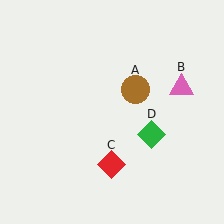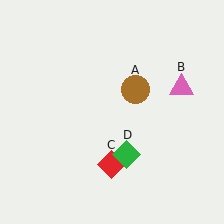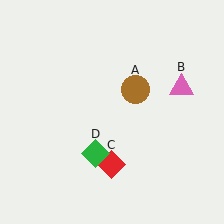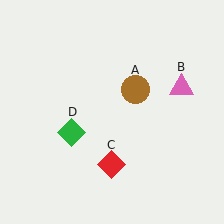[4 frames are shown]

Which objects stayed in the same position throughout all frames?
Brown circle (object A) and pink triangle (object B) and red diamond (object C) remained stationary.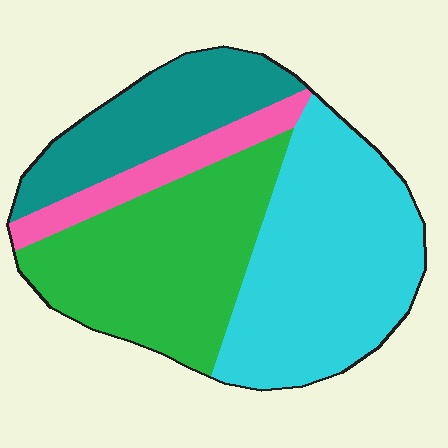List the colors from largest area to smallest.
From largest to smallest: cyan, green, teal, pink.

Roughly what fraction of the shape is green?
Green covers 33% of the shape.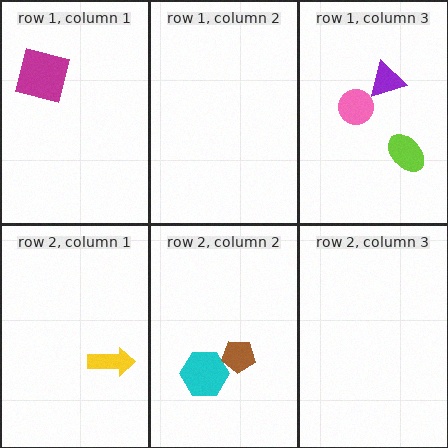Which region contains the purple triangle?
The row 1, column 3 region.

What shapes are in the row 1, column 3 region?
The lime ellipse, the pink circle, the purple triangle.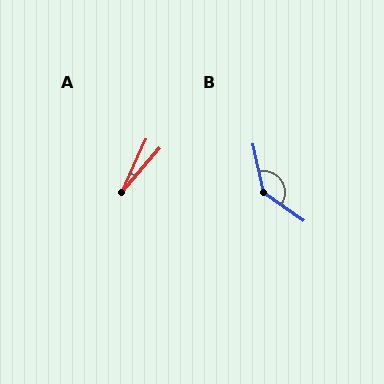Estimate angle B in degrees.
Approximately 138 degrees.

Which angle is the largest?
B, at approximately 138 degrees.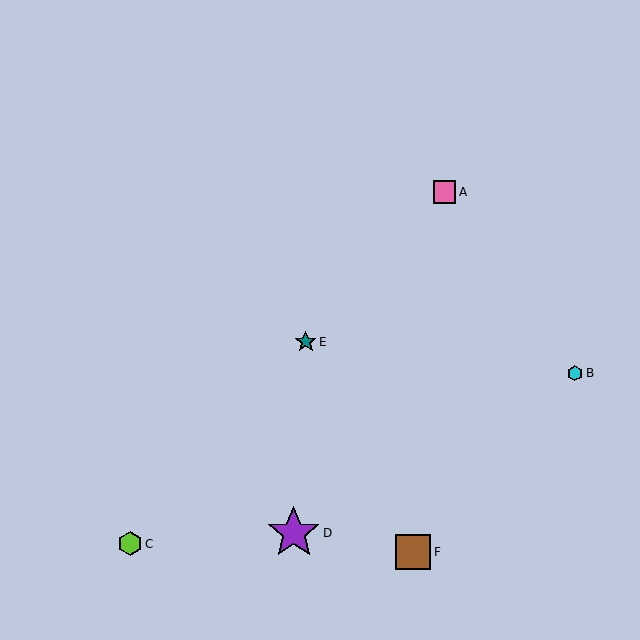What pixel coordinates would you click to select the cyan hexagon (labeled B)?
Click at (575, 373) to select the cyan hexagon B.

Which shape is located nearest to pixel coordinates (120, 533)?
The lime hexagon (labeled C) at (130, 544) is nearest to that location.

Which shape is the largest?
The purple star (labeled D) is the largest.